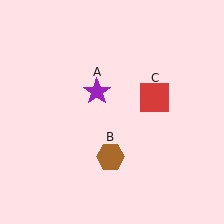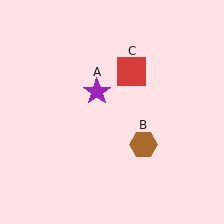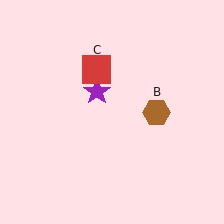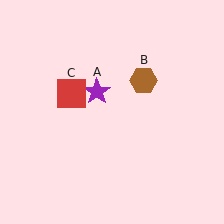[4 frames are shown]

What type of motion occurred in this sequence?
The brown hexagon (object B), red square (object C) rotated counterclockwise around the center of the scene.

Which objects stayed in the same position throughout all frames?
Purple star (object A) remained stationary.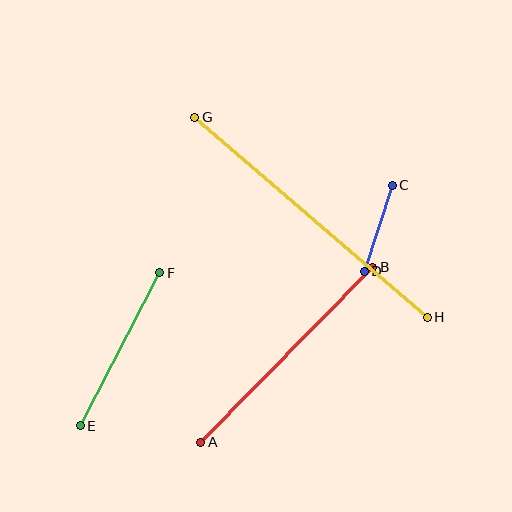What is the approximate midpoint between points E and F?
The midpoint is at approximately (120, 349) pixels.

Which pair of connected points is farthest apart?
Points G and H are farthest apart.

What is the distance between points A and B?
The distance is approximately 246 pixels.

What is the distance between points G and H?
The distance is approximately 306 pixels.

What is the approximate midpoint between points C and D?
The midpoint is at approximately (378, 228) pixels.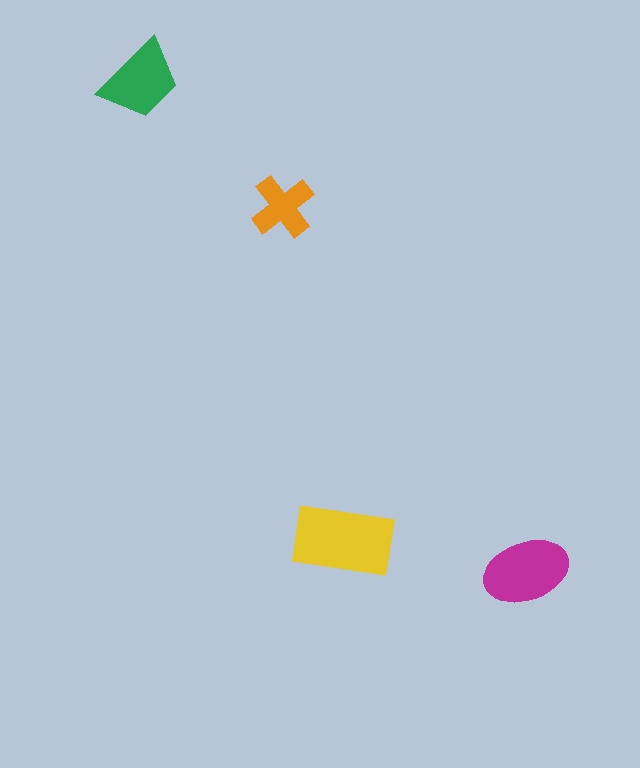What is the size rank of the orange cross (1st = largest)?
4th.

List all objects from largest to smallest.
The yellow rectangle, the magenta ellipse, the green trapezoid, the orange cross.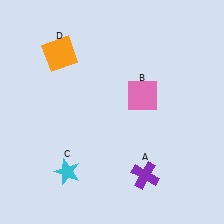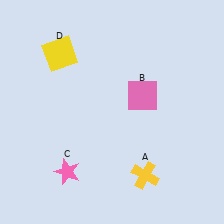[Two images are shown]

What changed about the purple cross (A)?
In Image 1, A is purple. In Image 2, it changed to yellow.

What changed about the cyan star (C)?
In Image 1, C is cyan. In Image 2, it changed to pink.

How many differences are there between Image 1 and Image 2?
There are 3 differences between the two images.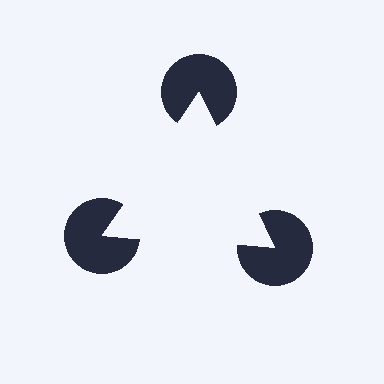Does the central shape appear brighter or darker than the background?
It typically appears slightly brighter than the background, even though no actual brightness change is drawn.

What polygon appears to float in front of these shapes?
An illusory triangle — its edges are inferred from the aligned wedge cuts in the pac-man discs, not physically drawn.